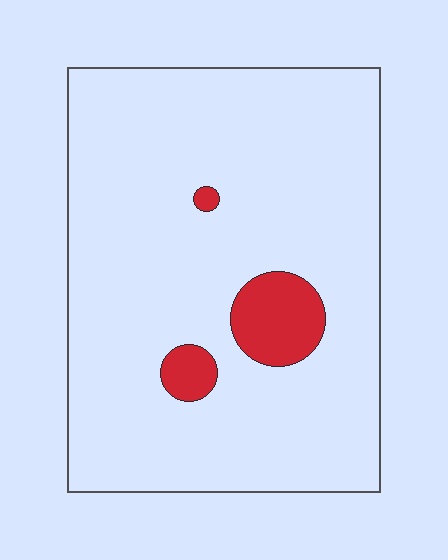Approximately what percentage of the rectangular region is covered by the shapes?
Approximately 10%.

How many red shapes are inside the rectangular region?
3.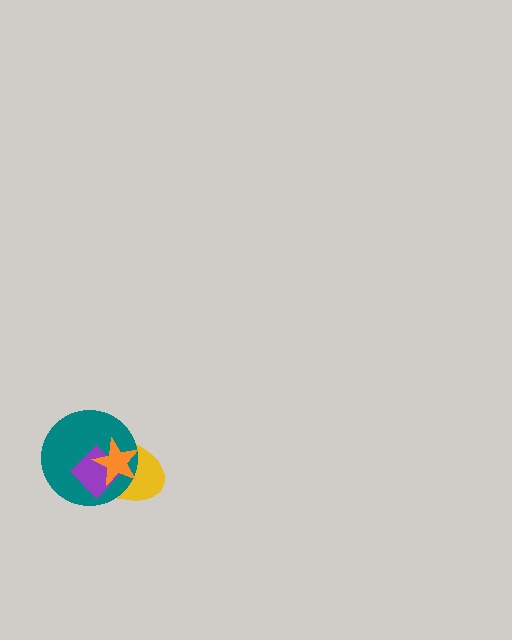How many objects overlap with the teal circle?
3 objects overlap with the teal circle.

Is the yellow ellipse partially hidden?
Yes, it is partially covered by another shape.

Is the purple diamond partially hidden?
Yes, it is partially covered by another shape.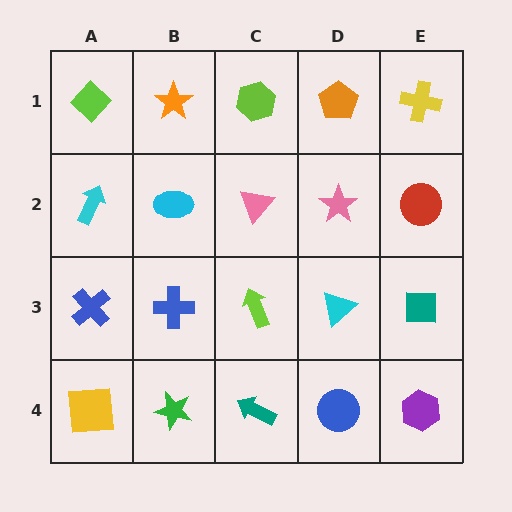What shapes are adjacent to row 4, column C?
A lime arrow (row 3, column C), a green star (row 4, column B), a blue circle (row 4, column D).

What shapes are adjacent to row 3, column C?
A pink triangle (row 2, column C), a teal arrow (row 4, column C), a blue cross (row 3, column B), a cyan triangle (row 3, column D).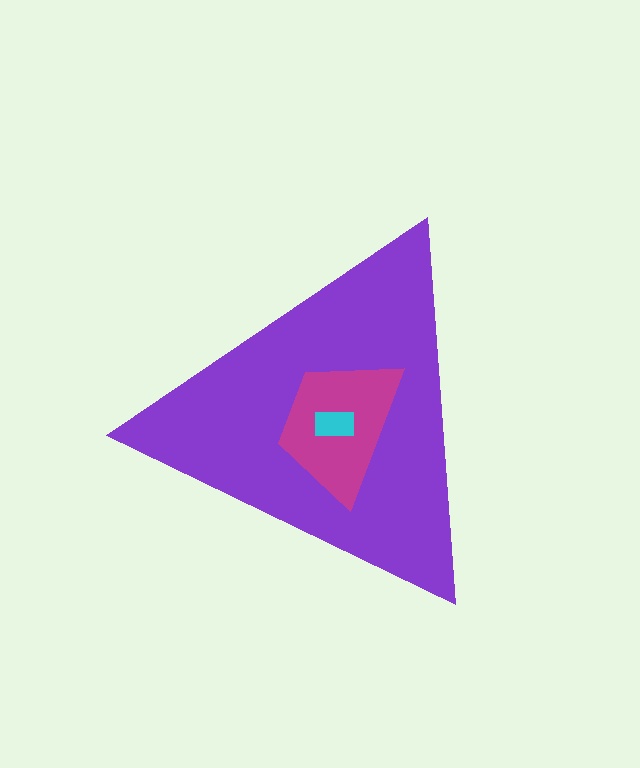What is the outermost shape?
The purple triangle.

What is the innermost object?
The cyan rectangle.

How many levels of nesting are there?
3.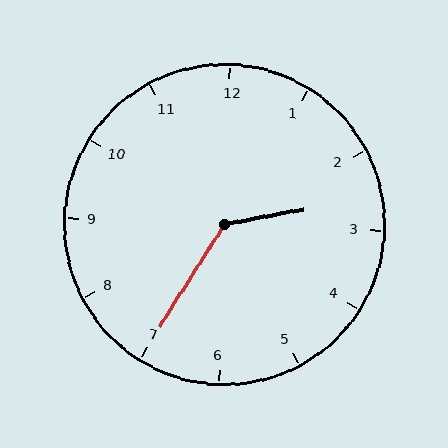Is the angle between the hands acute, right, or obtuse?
It is obtuse.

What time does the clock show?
2:35.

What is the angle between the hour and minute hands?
Approximately 132 degrees.